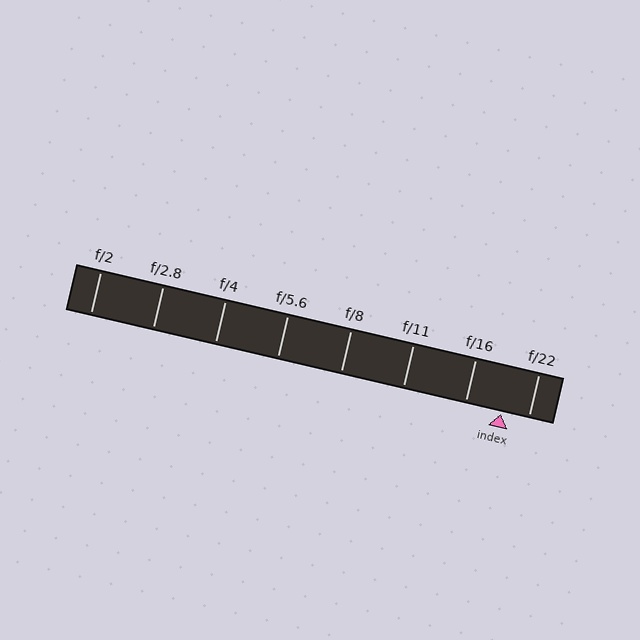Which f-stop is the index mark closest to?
The index mark is closest to f/22.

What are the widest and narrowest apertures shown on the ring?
The widest aperture shown is f/2 and the narrowest is f/22.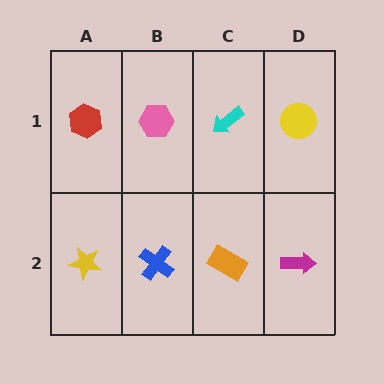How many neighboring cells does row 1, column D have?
2.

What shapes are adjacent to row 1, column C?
An orange rectangle (row 2, column C), a pink hexagon (row 1, column B), a yellow circle (row 1, column D).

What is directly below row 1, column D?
A magenta arrow.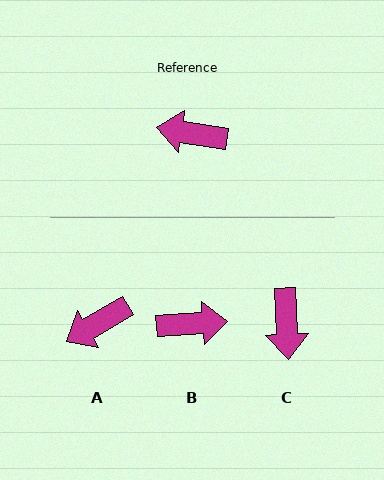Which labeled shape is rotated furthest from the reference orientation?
B, about 167 degrees away.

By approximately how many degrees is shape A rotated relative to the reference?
Approximately 40 degrees counter-clockwise.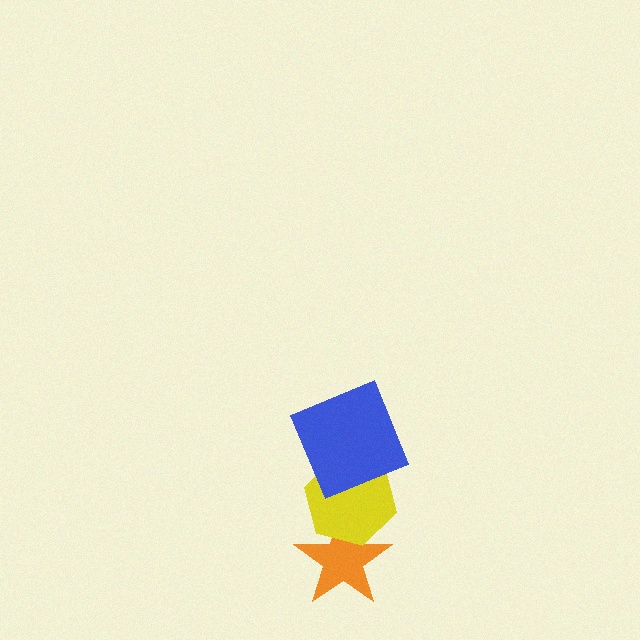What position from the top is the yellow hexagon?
The yellow hexagon is 2nd from the top.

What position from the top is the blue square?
The blue square is 1st from the top.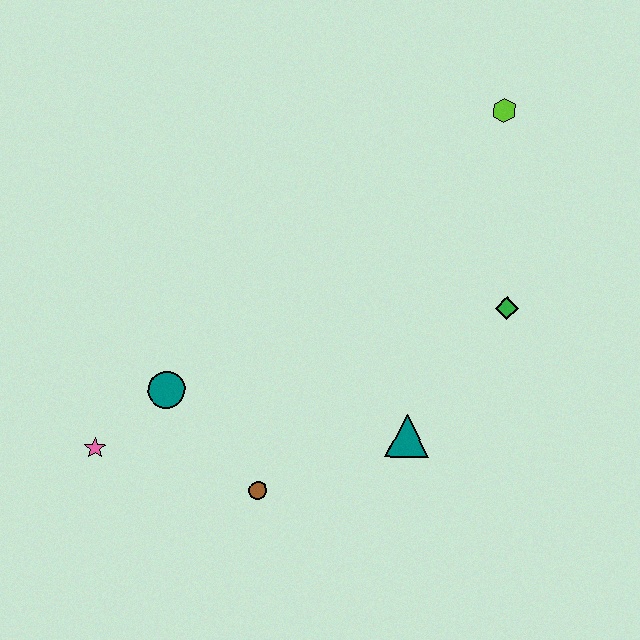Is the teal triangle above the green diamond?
No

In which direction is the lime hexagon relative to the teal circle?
The lime hexagon is to the right of the teal circle.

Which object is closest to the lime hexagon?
The green diamond is closest to the lime hexagon.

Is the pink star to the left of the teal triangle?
Yes